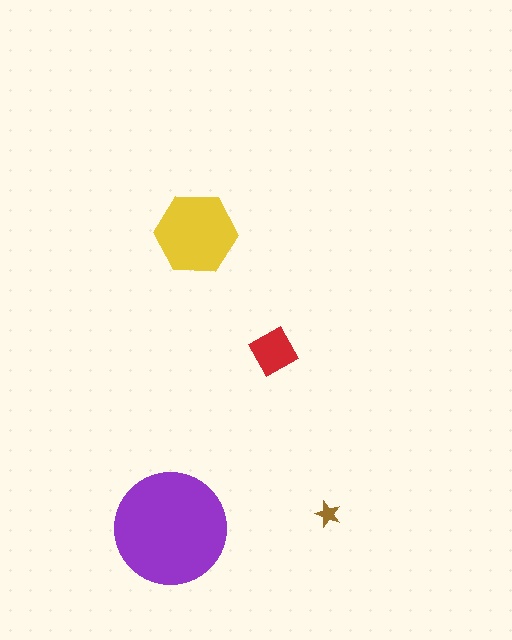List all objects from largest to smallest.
The purple circle, the yellow hexagon, the red square, the brown star.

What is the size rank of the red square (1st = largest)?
3rd.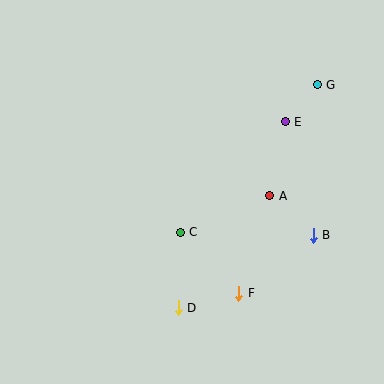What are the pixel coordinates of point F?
Point F is at (239, 293).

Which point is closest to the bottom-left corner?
Point D is closest to the bottom-left corner.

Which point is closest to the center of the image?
Point C at (180, 232) is closest to the center.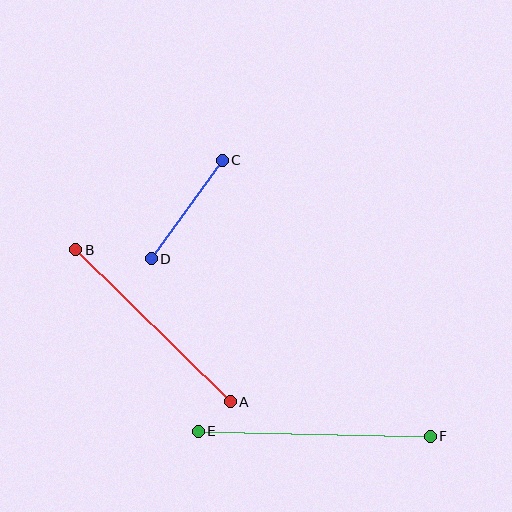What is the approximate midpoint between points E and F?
The midpoint is at approximately (315, 434) pixels.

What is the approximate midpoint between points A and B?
The midpoint is at approximately (153, 326) pixels.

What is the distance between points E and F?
The distance is approximately 232 pixels.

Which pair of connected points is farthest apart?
Points E and F are farthest apart.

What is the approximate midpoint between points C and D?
The midpoint is at approximately (187, 210) pixels.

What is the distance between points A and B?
The distance is approximately 216 pixels.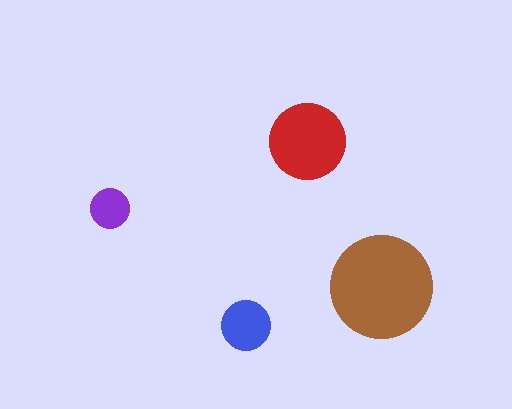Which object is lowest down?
The blue circle is bottommost.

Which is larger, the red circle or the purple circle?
The red one.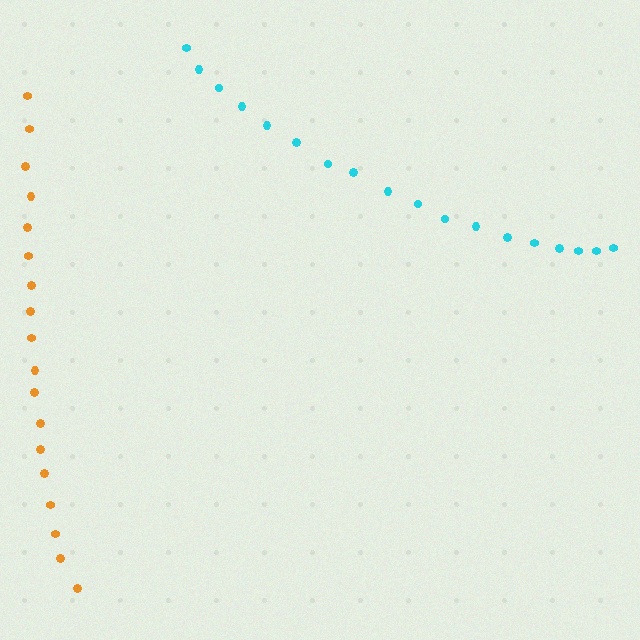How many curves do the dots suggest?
There are 2 distinct paths.